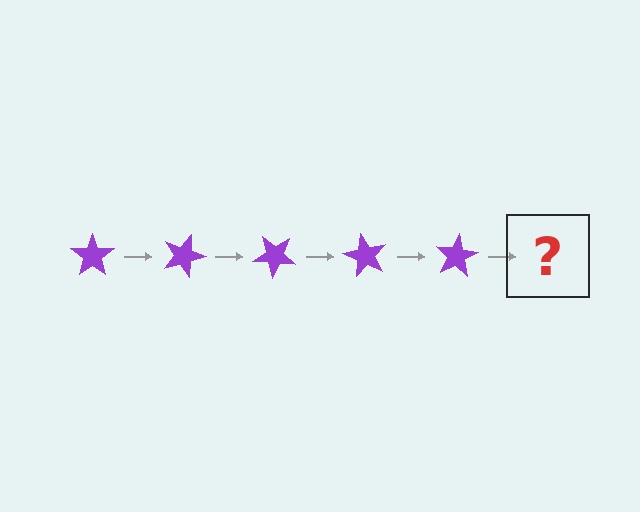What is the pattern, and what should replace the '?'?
The pattern is that the star rotates 20 degrees each step. The '?' should be a purple star rotated 100 degrees.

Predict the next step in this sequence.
The next step is a purple star rotated 100 degrees.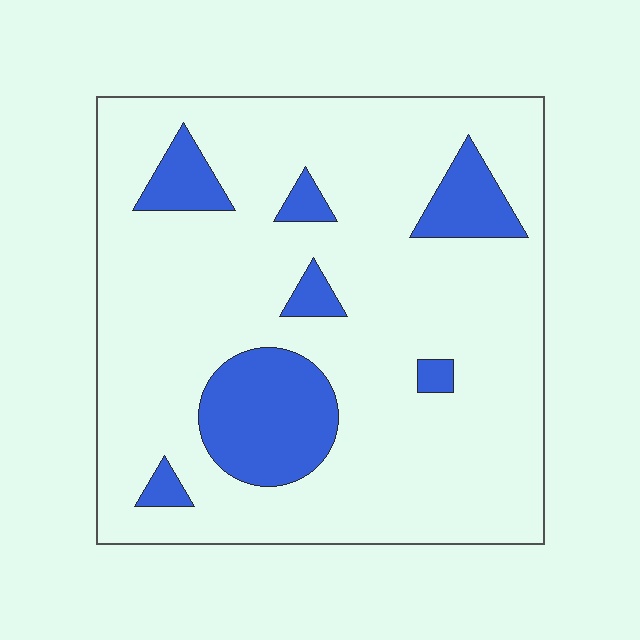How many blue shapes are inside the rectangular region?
7.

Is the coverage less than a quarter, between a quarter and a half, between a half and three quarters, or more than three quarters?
Less than a quarter.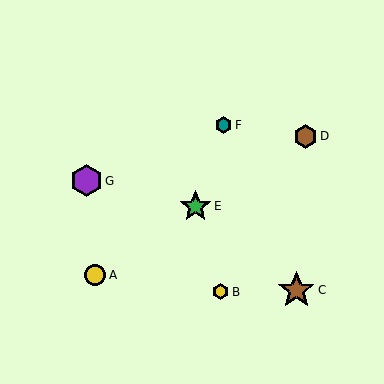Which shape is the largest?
The brown star (labeled C) is the largest.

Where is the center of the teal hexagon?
The center of the teal hexagon is at (224, 125).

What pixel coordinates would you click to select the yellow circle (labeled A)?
Click at (95, 275) to select the yellow circle A.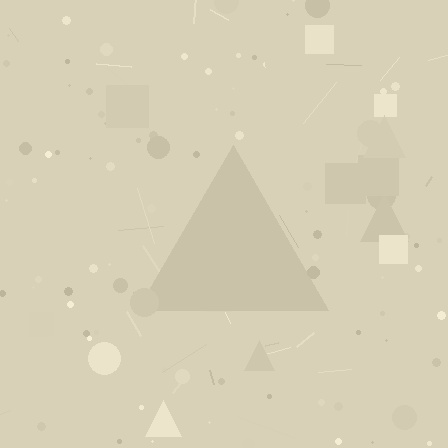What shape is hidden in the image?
A triangle is hidden in the image.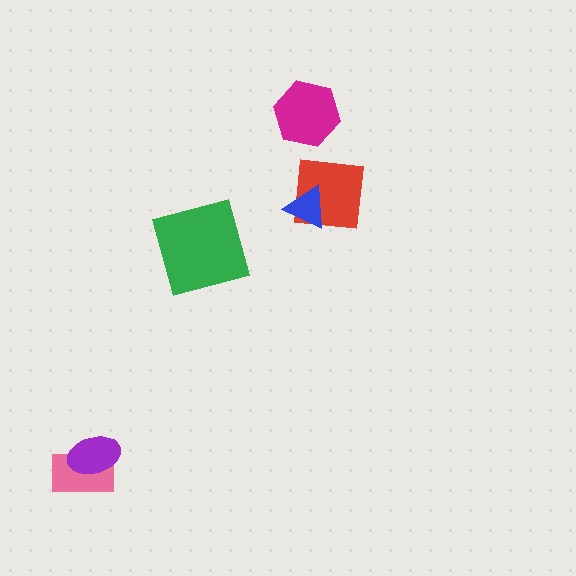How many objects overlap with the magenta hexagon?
0 objects overlap with the magenta hexagon.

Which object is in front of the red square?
The blue triangle is in front of the red square.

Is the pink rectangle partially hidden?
Yes, it is partially covered by another shape.